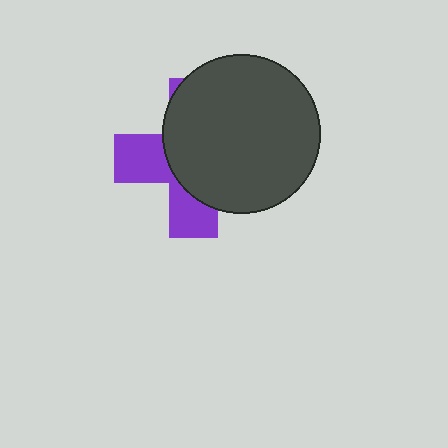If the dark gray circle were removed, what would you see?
You would see the complete purple cross.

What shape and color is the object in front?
The object in front is a dark gray circle.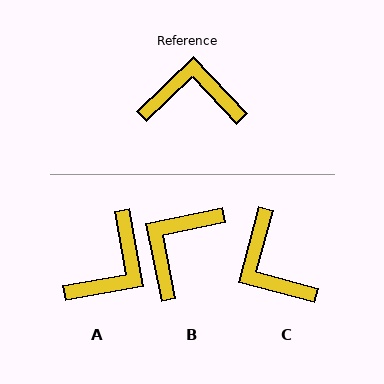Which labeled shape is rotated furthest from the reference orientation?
A, about 123 degrees away.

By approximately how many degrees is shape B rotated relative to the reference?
Approximately 58 degrees counter-clockwise.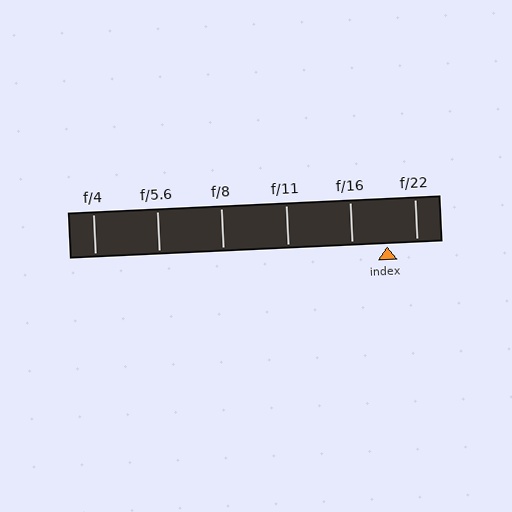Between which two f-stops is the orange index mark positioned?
The index mark is between f/16 and f/22.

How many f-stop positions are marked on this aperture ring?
There are 6 f-stop positions marked.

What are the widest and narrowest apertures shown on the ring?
The widest aperture shown is f/4 and the narrowest is f/22.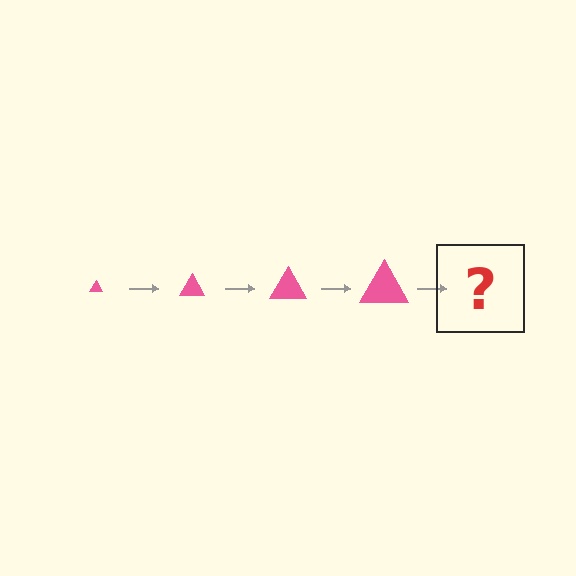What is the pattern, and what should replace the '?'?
The pattern is that the triangle gets progressively larger each step. The '?' should be a pink triangle, larger than the previous one.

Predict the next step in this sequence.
The next step is a pink triangle, larger than the previous one.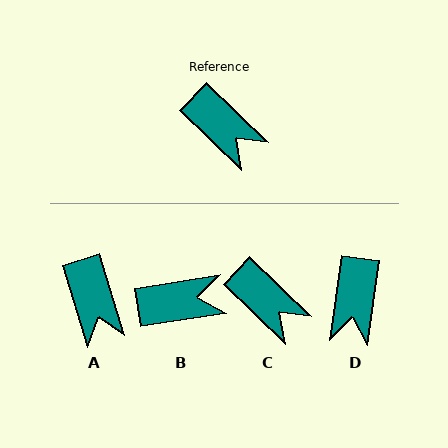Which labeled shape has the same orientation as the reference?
C.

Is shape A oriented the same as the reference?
No, it is off by about 29 degrees.